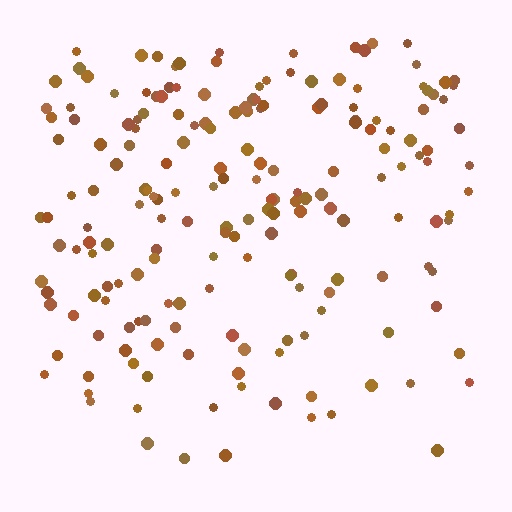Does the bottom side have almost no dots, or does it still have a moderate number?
Still a moderate number, just noticeably fewer than the top.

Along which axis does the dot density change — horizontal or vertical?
Vertical.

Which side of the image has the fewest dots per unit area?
The bottom.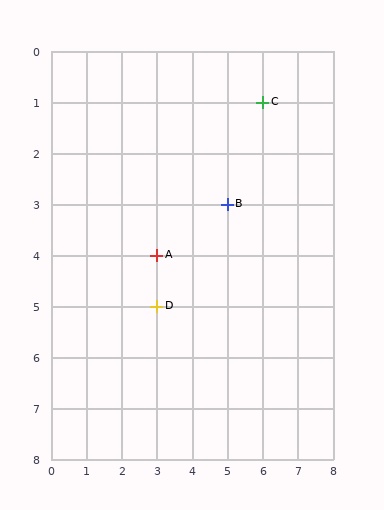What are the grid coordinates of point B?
Point B is at grid coordinates (5, 3).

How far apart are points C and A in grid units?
Points C and A are 3 columns and 3 rows apart (about 4.2 grid units diagonally).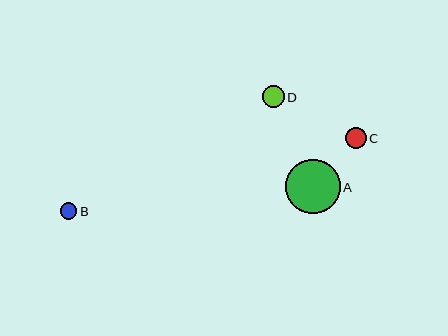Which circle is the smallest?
Circle B is the smallest with a size of approximately 16 pixels.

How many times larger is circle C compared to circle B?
Circle C is approximately 1.3 times the size of circle B.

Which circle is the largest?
Circle A is the largest with a size of approximately 54 pixels.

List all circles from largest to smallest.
From largest to smallest: A, D, C, B.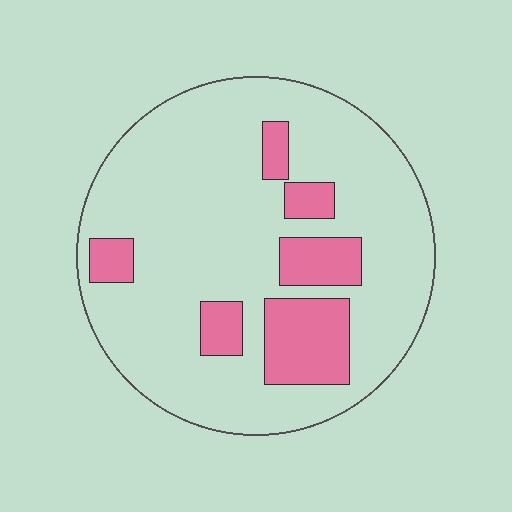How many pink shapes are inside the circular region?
6.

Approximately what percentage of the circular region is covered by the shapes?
Approximately 20%.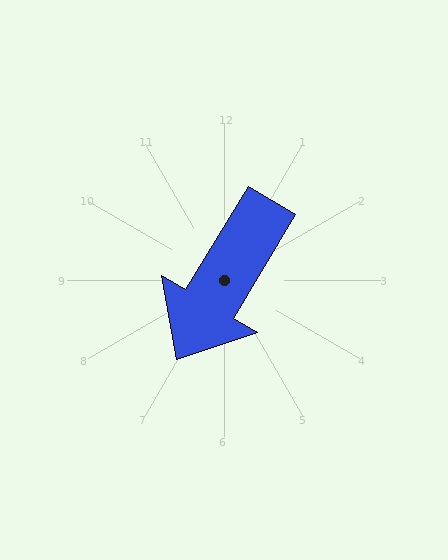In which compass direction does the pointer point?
Southwest.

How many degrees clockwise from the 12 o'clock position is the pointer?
Approximately 211 degrees.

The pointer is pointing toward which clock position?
Roughly 7 o'clock.